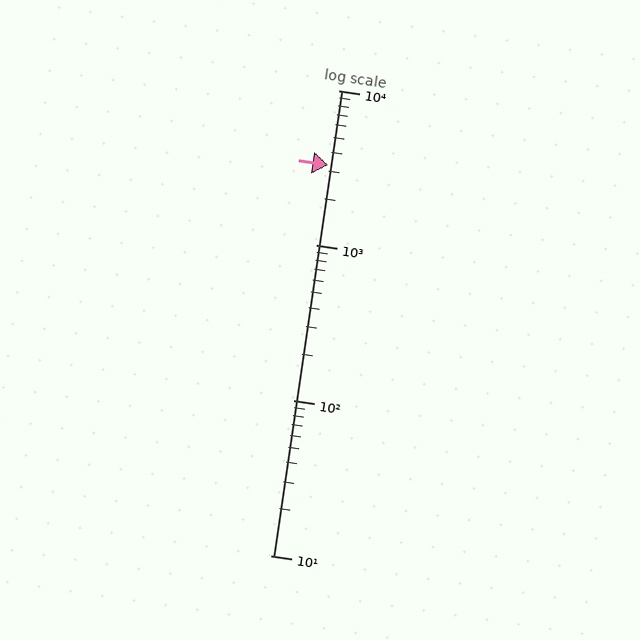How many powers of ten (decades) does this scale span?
The scale spans 3 decades, from 10 to 10000.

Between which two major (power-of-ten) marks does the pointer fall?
The pointer is between 1000 and 10000.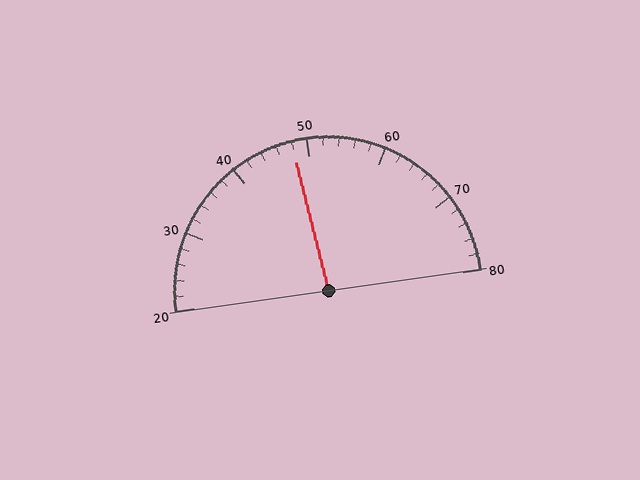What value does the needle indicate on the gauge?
The needle indicates approximately 48.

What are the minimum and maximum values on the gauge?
The gauge ranges from 20 to 80.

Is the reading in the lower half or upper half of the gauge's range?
The reading is in the lower half of the range (20 to 80).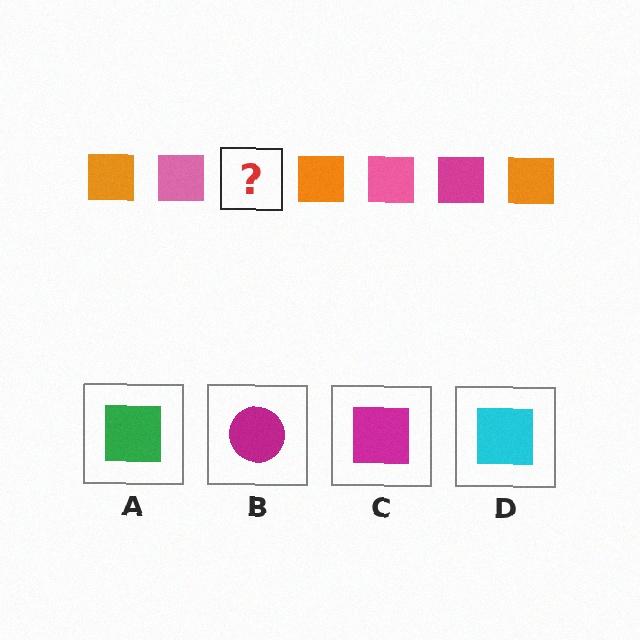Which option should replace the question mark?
Option C.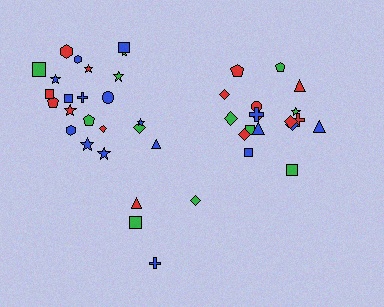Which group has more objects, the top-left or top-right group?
The top-left group.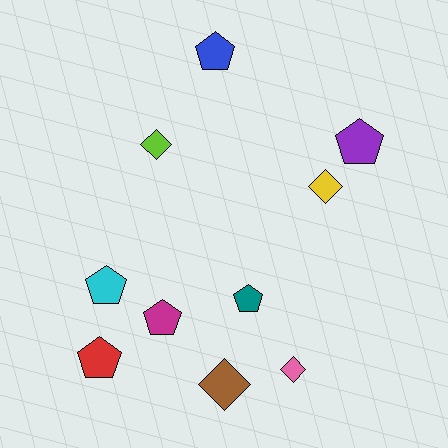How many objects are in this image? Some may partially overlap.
There are 10 objects.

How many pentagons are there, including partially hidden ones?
There are 6 pentagons.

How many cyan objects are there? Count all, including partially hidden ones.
There is 1 cyan object.